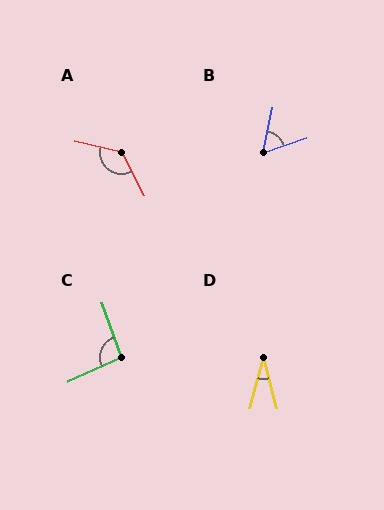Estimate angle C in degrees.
Approximately 94 degrees.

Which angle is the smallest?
D, at approximately 30 degrees.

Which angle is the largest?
A, at approximately 130 degrees.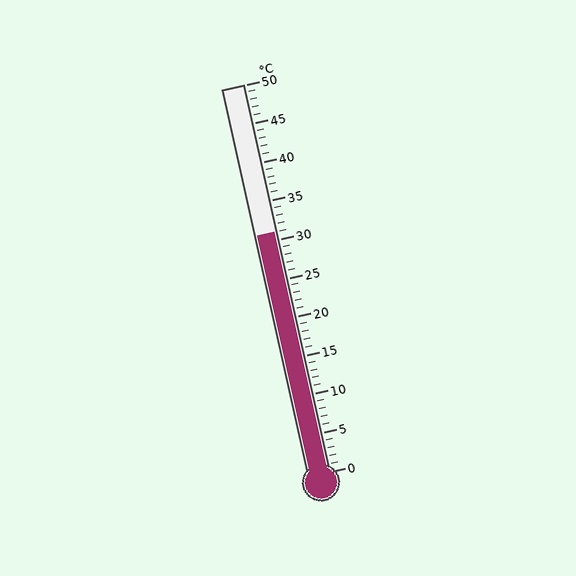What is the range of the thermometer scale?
The thermometer scale ranges from 0°C to 50°C.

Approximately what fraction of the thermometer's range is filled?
The thermometer is filled to approximately 60% of its range.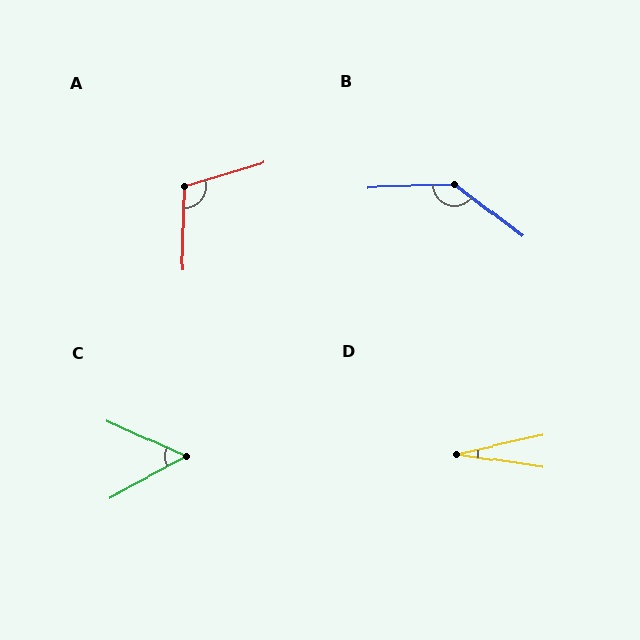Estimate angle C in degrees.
Approximately 52 degrees.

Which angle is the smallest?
D, at approximately 20 degrees.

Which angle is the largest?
B, at approximately 141 degrees.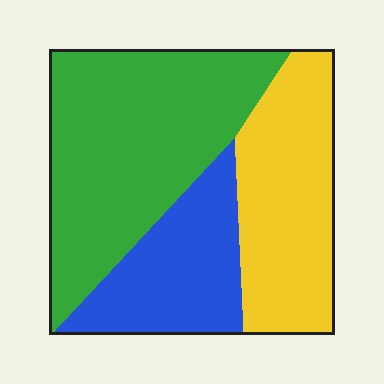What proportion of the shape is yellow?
Yellow takes up about one third (1/3) of the shape.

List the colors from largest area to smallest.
From largest to smallest: green, yellow, blue.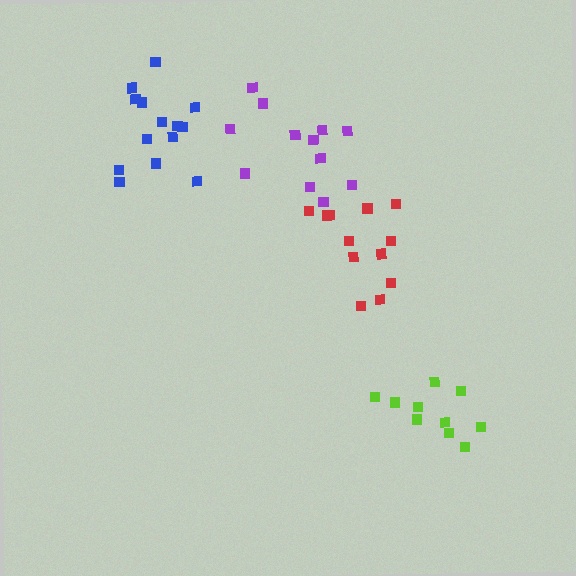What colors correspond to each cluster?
The clusters are colored: red, lime, blue, purple.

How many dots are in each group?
Group 1: 12 dots, Group 2: 10 dots, Group 3: 14 dots, Group 4: 12 dots (48 total).